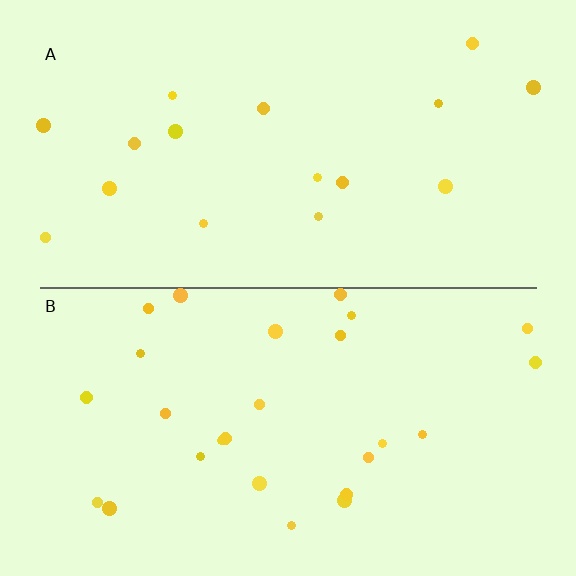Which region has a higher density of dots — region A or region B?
B (the bottom).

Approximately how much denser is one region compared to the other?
Approximately 1.6× — region B over region A.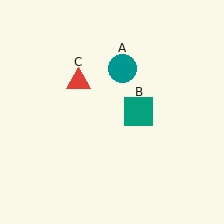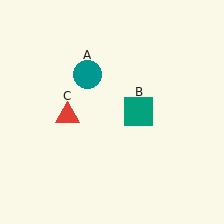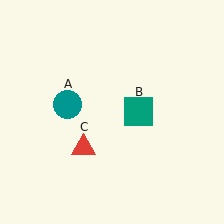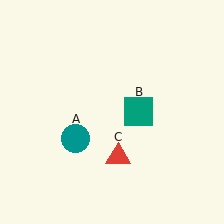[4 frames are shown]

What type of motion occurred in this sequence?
The teal circle (object A), red triangle (object C) rotated counterclockwise around the center of the scene.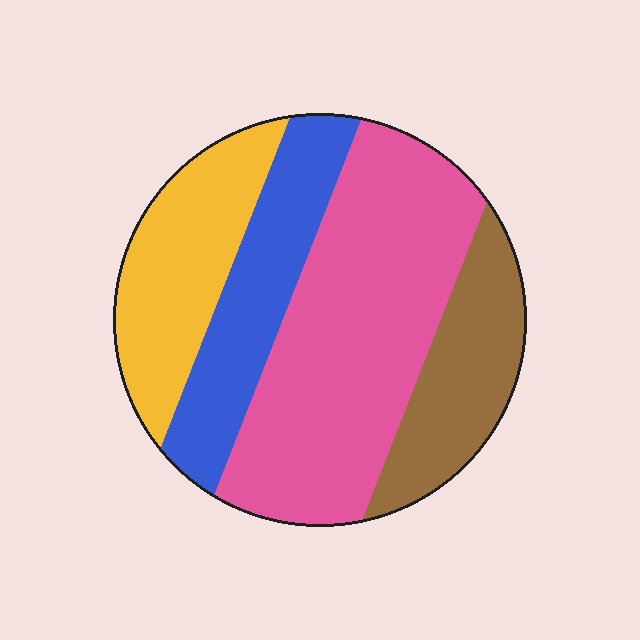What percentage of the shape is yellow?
Yellow takes up about one fifth (1/5) of the shape.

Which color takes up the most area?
Pink, at roughly 45%.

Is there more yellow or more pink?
Pink.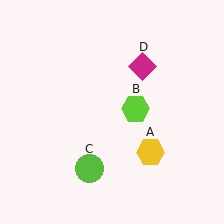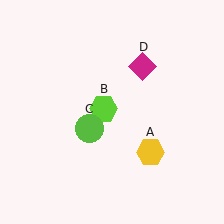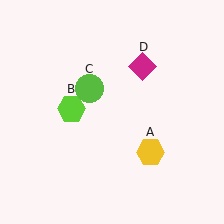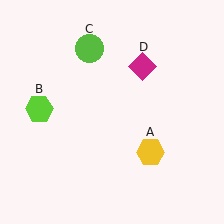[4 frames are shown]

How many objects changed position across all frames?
2 objects changed position: lime hexagon (object B), lime circle (object C).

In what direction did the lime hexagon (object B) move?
The lime hexagon (object B) moved left.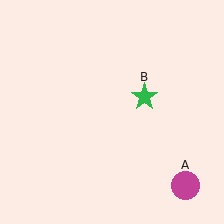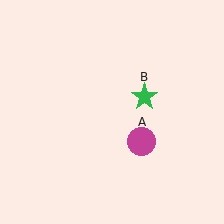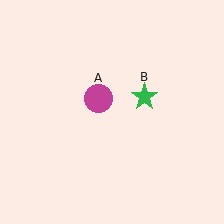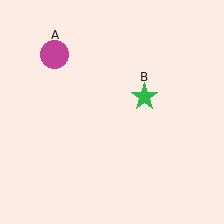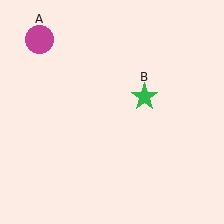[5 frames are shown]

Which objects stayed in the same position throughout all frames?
Green star (object B) remained stationary.